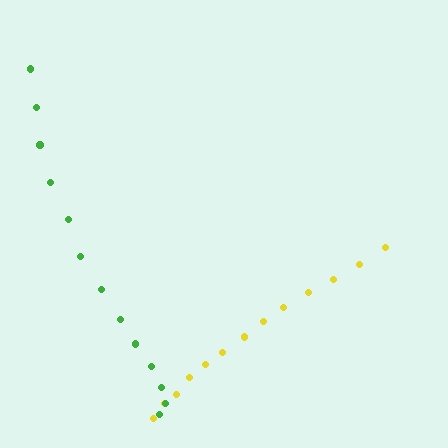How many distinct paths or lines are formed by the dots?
There are 2 distinct paths.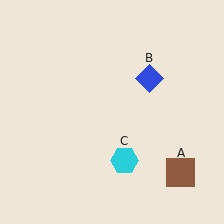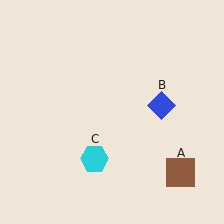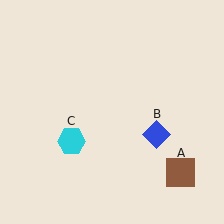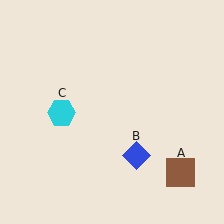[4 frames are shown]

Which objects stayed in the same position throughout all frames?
Brown square (object A) remained stationary.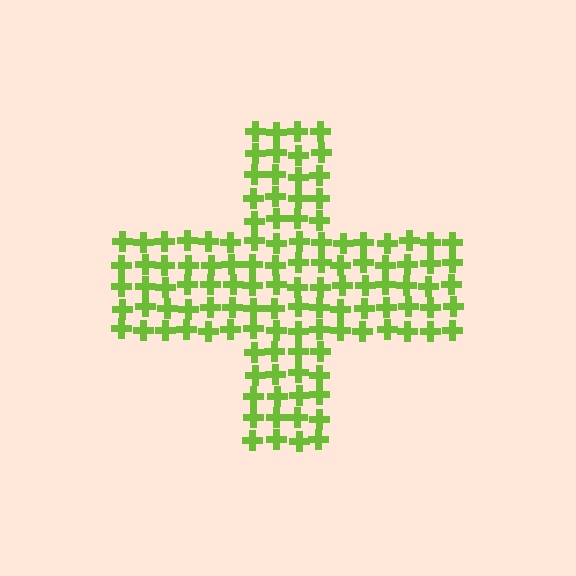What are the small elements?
The small elements are crosses.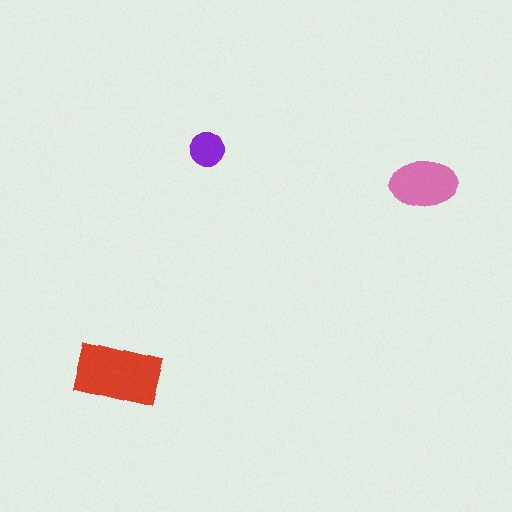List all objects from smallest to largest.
The purple circle, the pink ellipse, the red rectangle.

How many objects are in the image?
There are 3 objects in the image.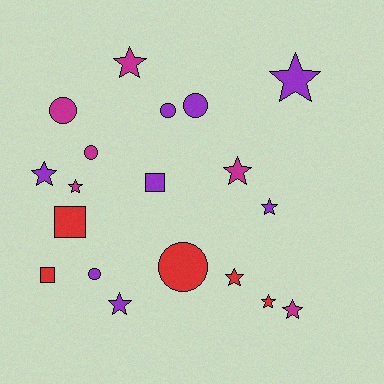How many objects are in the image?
There are 19 objects.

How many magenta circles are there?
There are 2 magenta circles.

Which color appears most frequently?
Purple, with 8 objects.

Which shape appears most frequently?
Star, with 10 objects.